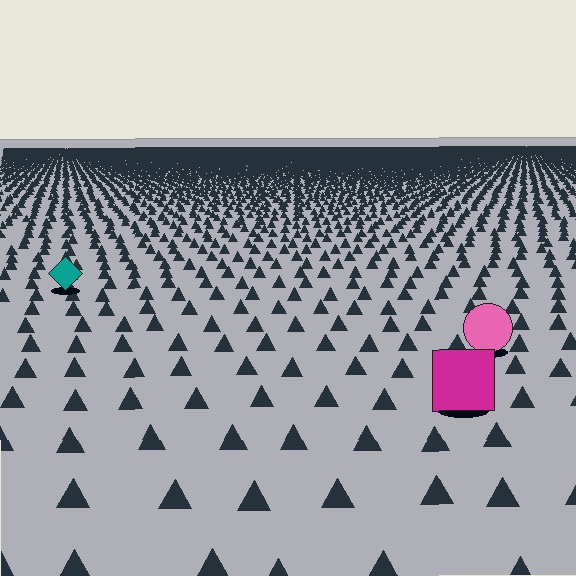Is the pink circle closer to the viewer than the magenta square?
No. The magenta square is closer — you can tell from the texture gradient: the ground texture is coarser near it.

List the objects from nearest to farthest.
From nearest to farthest: the magenta square, the pink circle, the teal diamond.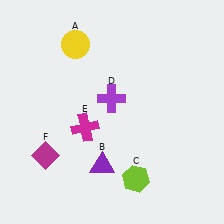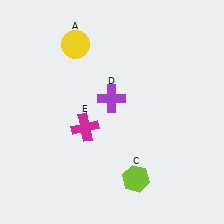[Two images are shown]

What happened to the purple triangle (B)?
The purple triangle (B) was removed in Image 2. It was in the bottom-left area of Image 1.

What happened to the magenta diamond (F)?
The magenta diamond (F) was removed in Image 2. It was in the bottom-left area of Image 1.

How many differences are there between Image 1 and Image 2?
There are 2 differences between the two images.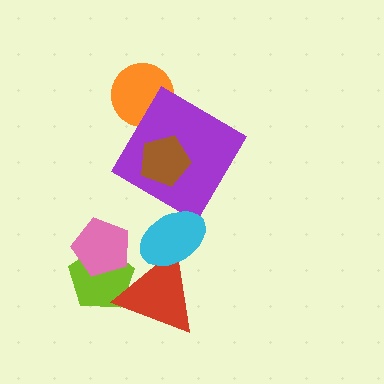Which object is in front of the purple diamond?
The brown pentagon is in front of the purple diamond.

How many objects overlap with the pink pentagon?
1 object overlaps with the pink pentagon.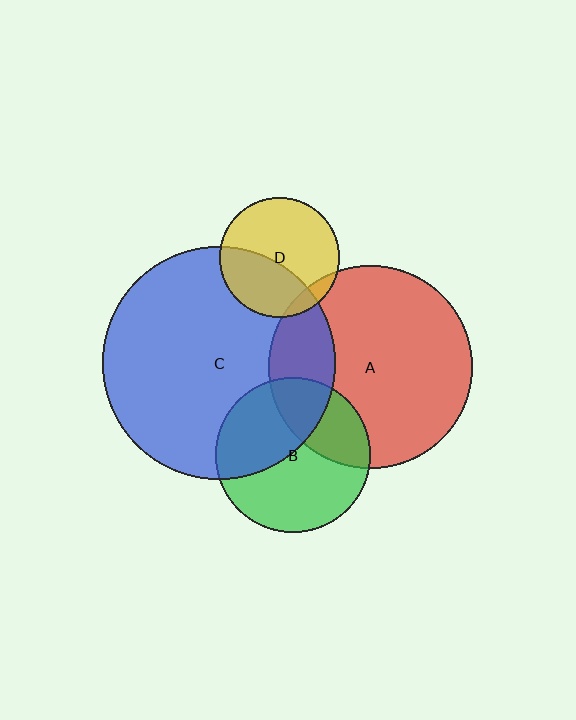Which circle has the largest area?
Circle C (blue).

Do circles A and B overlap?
Yes.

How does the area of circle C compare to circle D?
Approximately 3.8 times.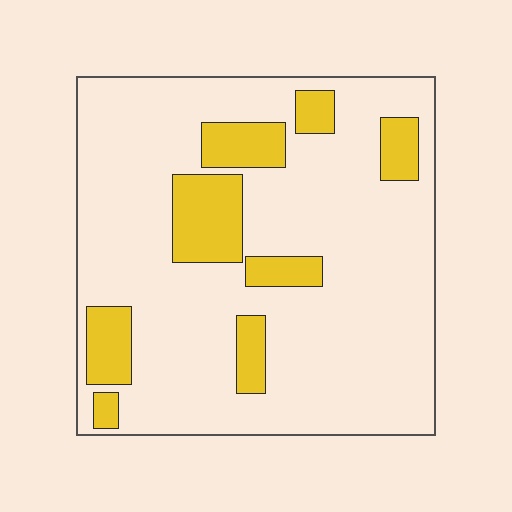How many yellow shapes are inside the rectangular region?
8.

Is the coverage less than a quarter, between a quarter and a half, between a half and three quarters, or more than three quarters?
Less than a quarter.